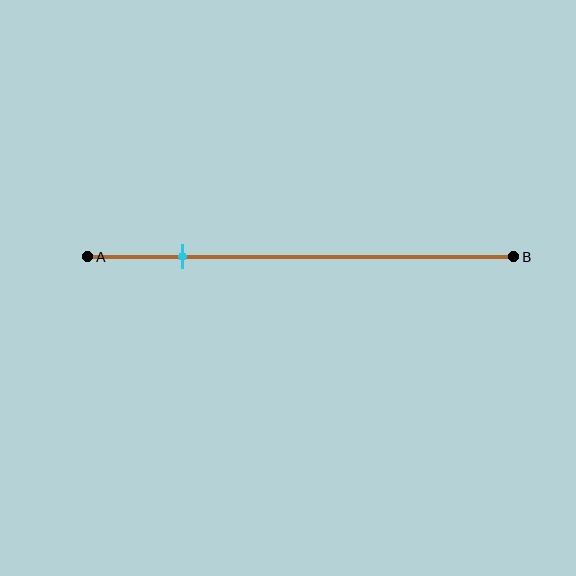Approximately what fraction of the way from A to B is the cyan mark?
The cyan mark is approximately 20% of the way from A to B.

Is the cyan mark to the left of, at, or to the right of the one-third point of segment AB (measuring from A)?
The cyan mark is to the left of the one-third point of segment AB.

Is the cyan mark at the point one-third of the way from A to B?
No, the mark is at about 20% from A, not at the 33% one-third point.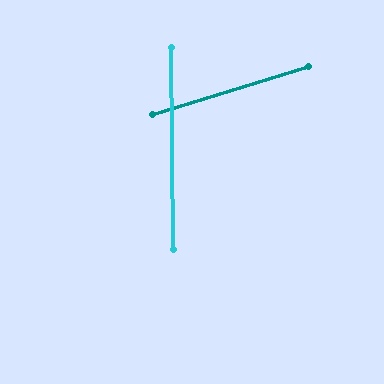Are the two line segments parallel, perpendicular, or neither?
Neither parallel nor perpendicular — they differ by about 73°.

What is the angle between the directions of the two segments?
Approximately 73 degrees.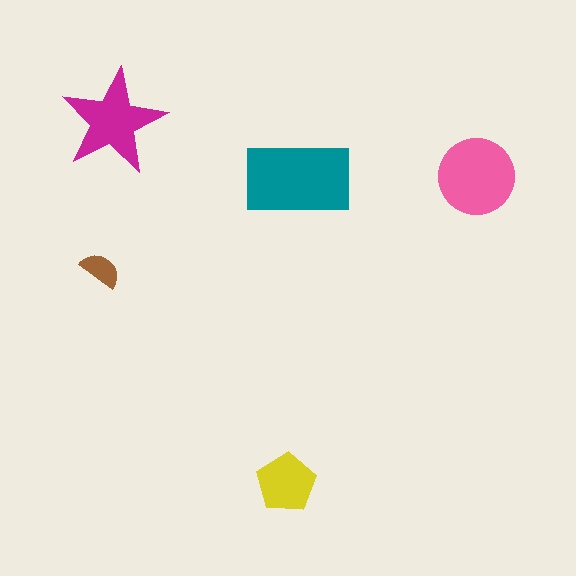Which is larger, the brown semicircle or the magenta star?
The magenta star.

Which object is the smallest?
The brown semicircle.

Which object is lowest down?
The yellow pentagon is bottommost.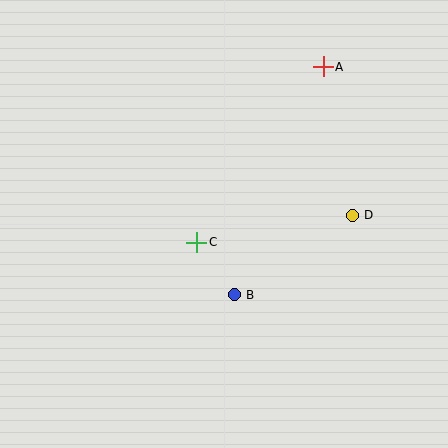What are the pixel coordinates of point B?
Point B is at (234, 295).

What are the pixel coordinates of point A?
Point A is at (323, 67).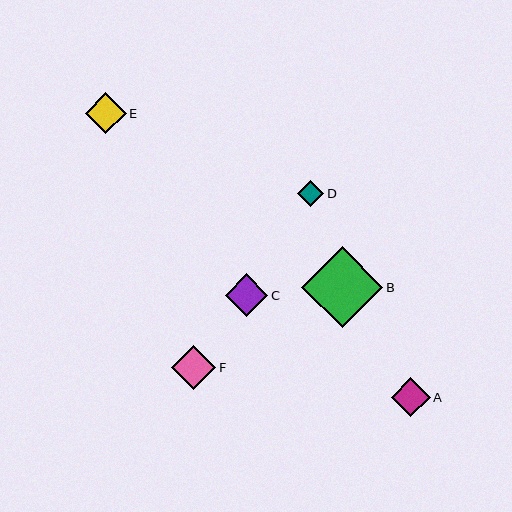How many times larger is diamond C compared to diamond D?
Diamond C is approximately 1.6 times the size of diamond D.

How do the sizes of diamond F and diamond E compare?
Diamond F and diamond E are approximately the same size.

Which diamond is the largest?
Diamond B is the largest with a size of approximately 81 pixels.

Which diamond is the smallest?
Diamond D is the smallest with a size of approximately 26 pixels.